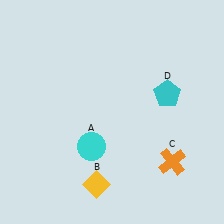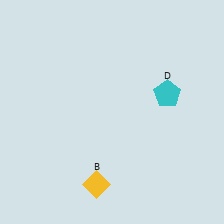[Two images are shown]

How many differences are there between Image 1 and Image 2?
There are 2 differences between the two images.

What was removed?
The cyan circle (A), the orange cross (C) were removed in Image 2.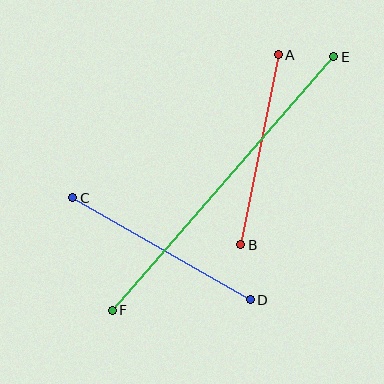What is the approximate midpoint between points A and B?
The midpoint is at approximately (259, 150) pixels.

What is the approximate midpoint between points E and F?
The midpoint is at approximately (223, 183) pixels.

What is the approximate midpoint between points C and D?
The midpoint is at approximately (162, 249) pixels.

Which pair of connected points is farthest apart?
Points E and F are farthest apart.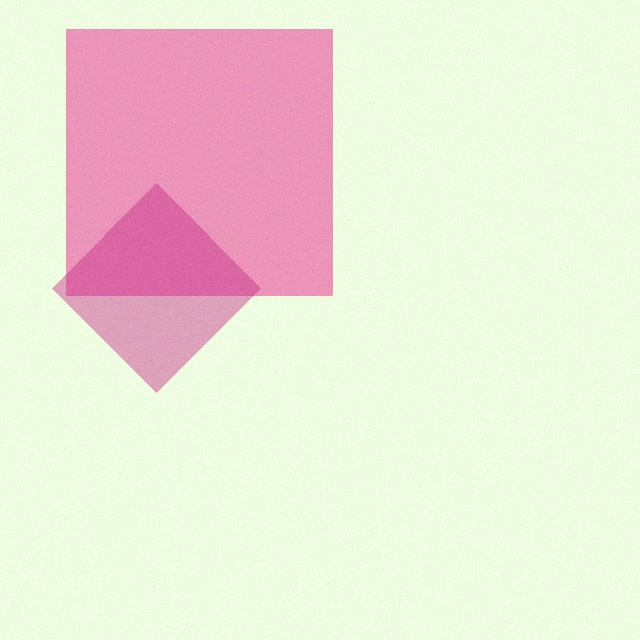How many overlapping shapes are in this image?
There are 2 overlapping shapes in the image.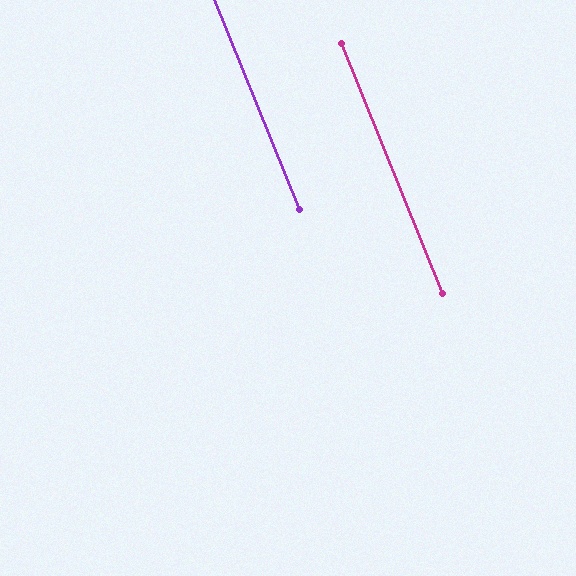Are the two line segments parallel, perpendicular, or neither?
Parallel — their directions differ by only 0.1°.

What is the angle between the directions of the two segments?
Approximately 0 degrees.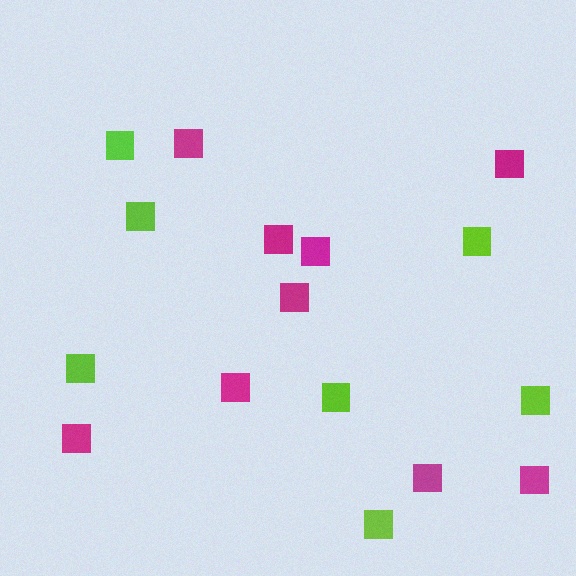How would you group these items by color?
There are 2 groups: one group of lime squares (7) and one group of magenta squares (9).